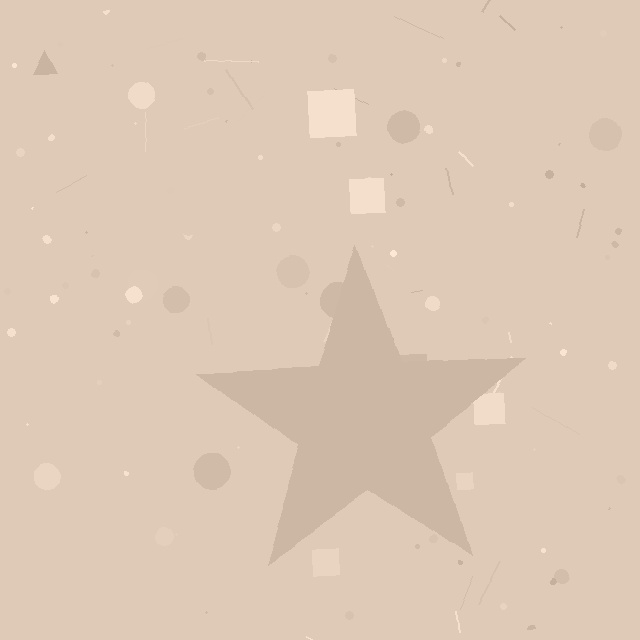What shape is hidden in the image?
A star is hidden in the image.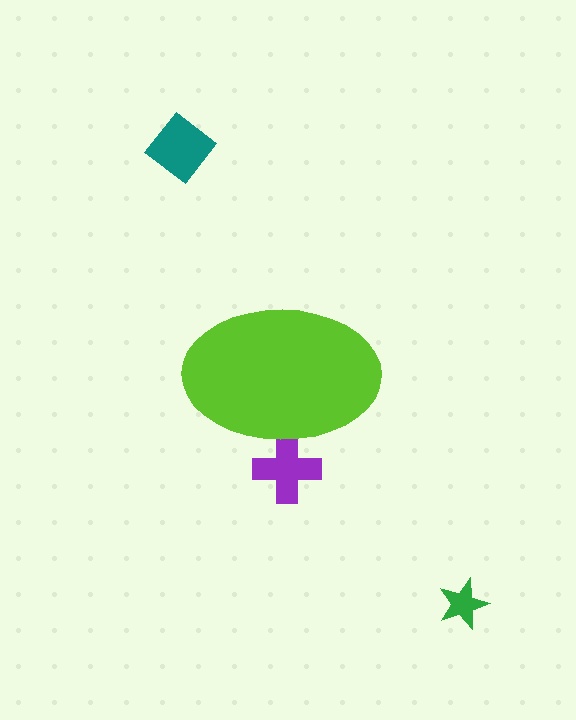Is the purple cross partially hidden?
Yes, the purple cross is partially hidden behind the lime ellipse.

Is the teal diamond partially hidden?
No, the teal diamond is fully visible.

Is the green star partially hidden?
No, the green star is fully visible.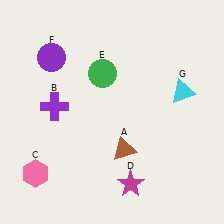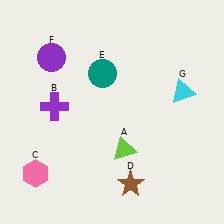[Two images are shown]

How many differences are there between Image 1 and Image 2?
There are 3 differences between the two images.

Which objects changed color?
A changed from brown to lime. D changed from magenta to brown. E changed from green to teal.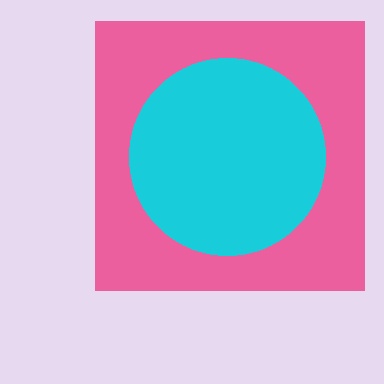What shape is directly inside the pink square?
The cyan circle.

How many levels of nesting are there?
2.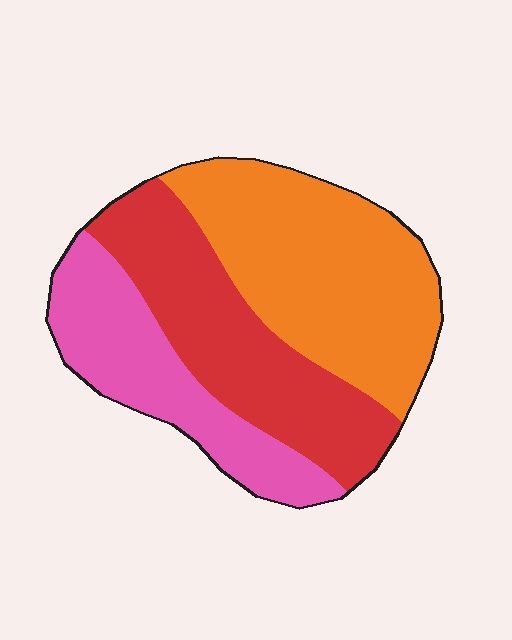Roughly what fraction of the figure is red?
Red takes up about one third (1/3) of the figure.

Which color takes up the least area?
Pink, at roughly 25%.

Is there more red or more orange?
Orange.